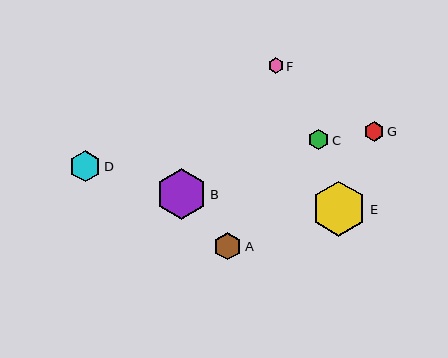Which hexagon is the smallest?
Hexagon F is the smallest with a size of approximately 15 pixels.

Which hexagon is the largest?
Hexagon E is the largest with a size of approximately 55 pixels.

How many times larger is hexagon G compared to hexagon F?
Hexagon G is approximately 1.3 times the size of hexagon F.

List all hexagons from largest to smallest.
From largest to smallest: E, B, D, A, C, G, F.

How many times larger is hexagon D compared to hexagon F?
Hexagon D is approximately 2.0 times the size of hexagon F.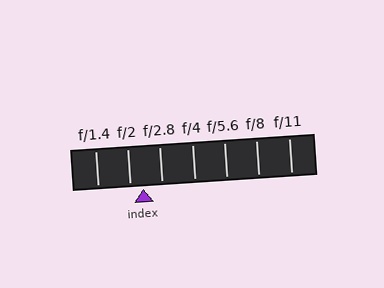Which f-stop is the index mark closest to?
The index mark is closest to f/2.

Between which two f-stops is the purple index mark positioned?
The index mark is between f/2 and f/2.8.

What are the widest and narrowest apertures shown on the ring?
The widest aperture shown is f/1.4 and the narrowest is f/11.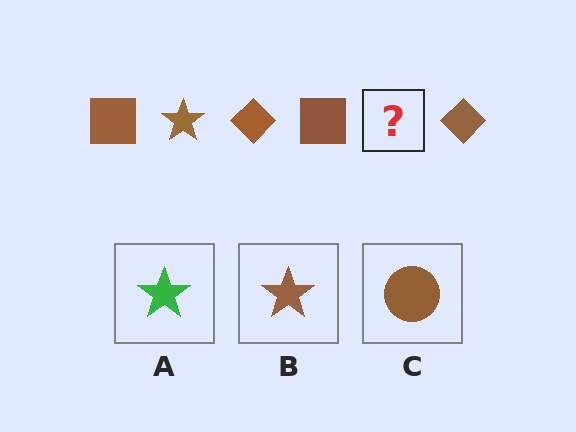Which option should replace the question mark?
Option B.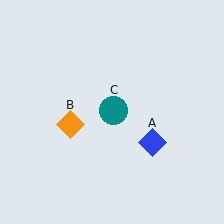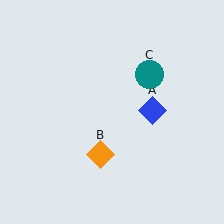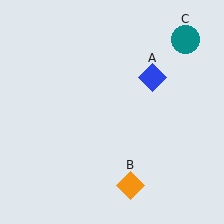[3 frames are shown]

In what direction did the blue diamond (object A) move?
The blue diamond (object A) moved up.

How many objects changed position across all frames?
3 objects changed position: blue diamond (object A), orange diamond (object B), teal circle (object C).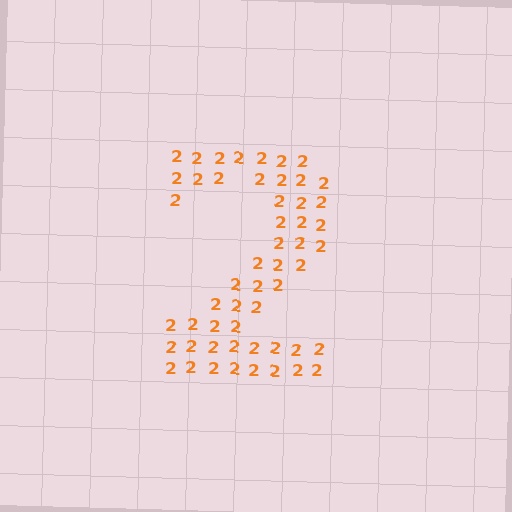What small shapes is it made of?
It is made of small digit 2's.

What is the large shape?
The large shape is the digit 2.